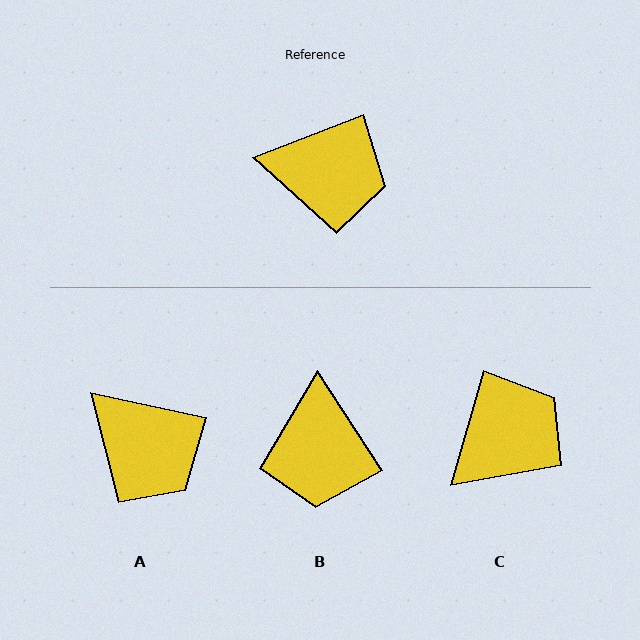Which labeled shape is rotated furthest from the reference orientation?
B, about 78 degrees away.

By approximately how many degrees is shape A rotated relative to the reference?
Approximately 33 degrees clockwise.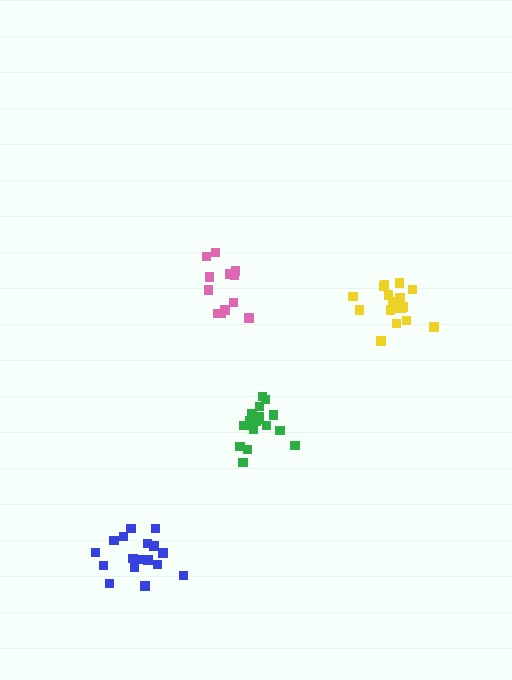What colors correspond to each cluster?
The clusters are colored: pink, yellow, green, blue.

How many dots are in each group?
Group 1: 12 dots, Group 2: 17 dots, Group 3: 18 dots, Group 4: 18 dots (65 total).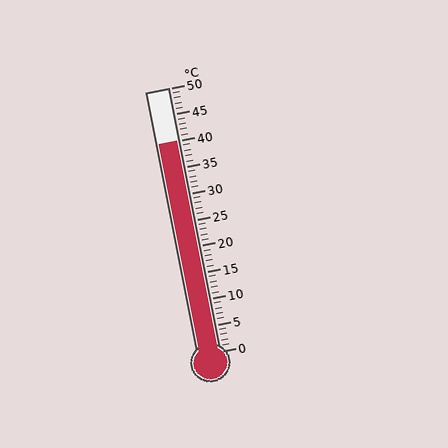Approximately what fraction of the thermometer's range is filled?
The thermometer is filled to approximately 80% of its range.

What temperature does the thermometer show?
The thermometer shows approximately 40°C.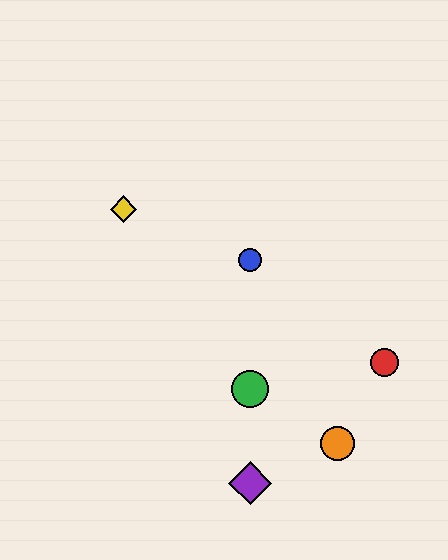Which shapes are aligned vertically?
The blue circle, the green circle, the purple diamond are aligned vertically.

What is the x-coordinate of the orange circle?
The orange circle is at x≈338.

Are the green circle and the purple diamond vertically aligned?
Yes, both are at x≈250.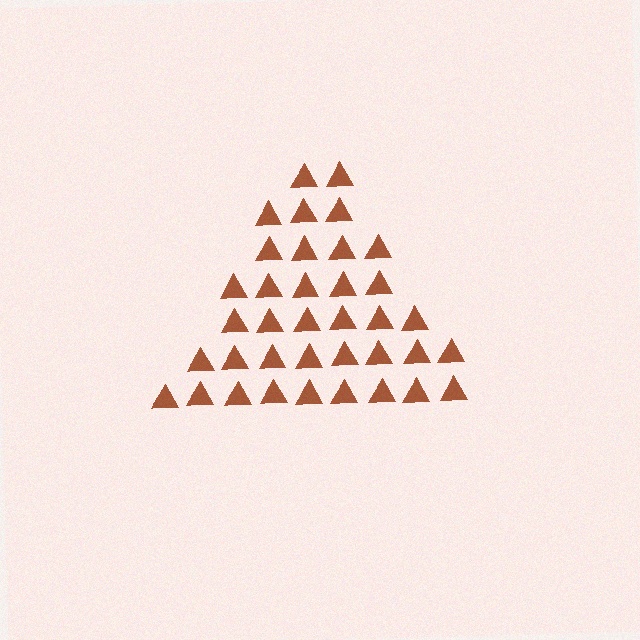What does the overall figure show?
The overall figure shows a triangle.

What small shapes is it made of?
It is made of small triangles.